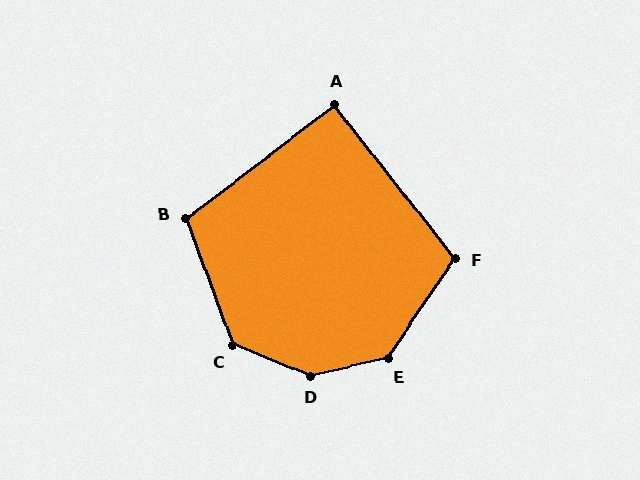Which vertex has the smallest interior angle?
A, at approximately 91 degrees.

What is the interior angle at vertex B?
Approximately 107 degrees (obtuse).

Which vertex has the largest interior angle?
D, at approximately 145 degrees.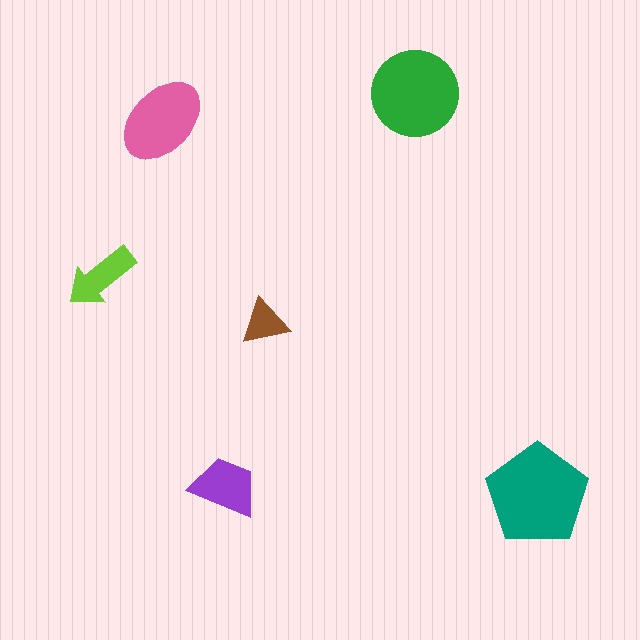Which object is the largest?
The teal pentagon.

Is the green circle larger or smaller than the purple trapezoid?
Larger.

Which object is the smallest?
The brown triangle.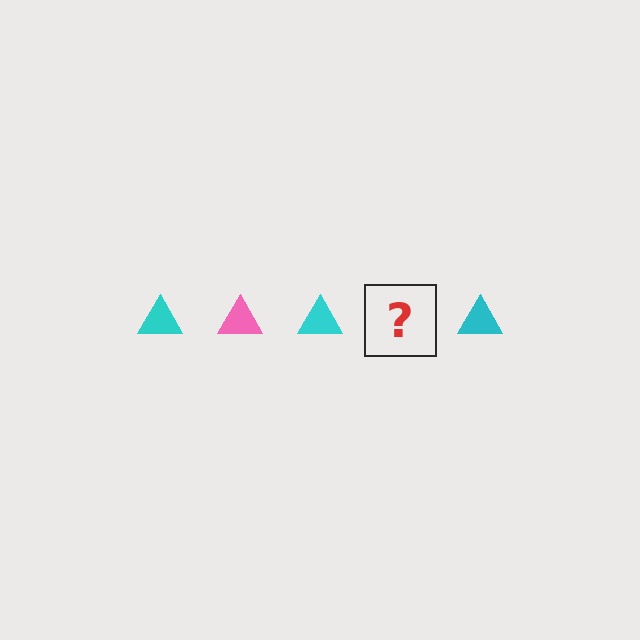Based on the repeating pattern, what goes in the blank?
The blank should be a pink triangle.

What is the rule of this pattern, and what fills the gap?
The rule is that the pattern cycles through cyan, pink triangles. The gap should be filled with a pink triangle.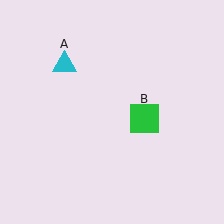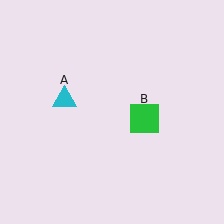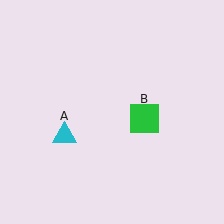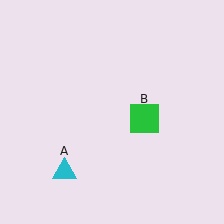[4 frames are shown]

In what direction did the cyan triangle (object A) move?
The cyan triangle (object A) moved down.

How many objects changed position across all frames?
1 object changed position: cyan triangle (object A).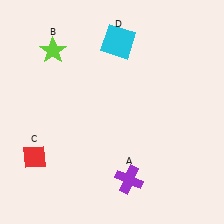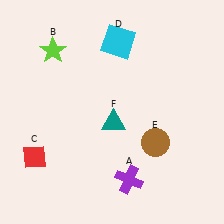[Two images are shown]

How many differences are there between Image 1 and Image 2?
There are 2 differences between the two images.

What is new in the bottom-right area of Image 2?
A brown circle (E) was added in the bottom-right area of Image 2.